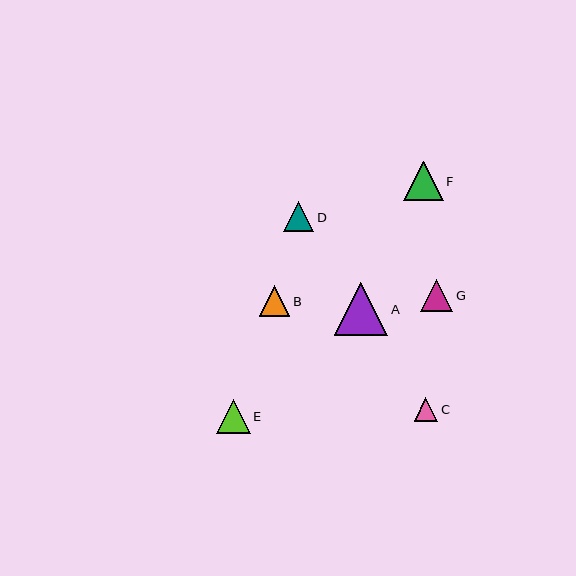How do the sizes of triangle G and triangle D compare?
Triangle G and triangle D are approximately the same size.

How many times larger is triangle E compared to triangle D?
Triangle E is approximately 1.1 times the size of triangle D.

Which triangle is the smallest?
Triangle C is the smallest with a size of approximately 23 pixels.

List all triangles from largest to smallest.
From largest to smallest: A, F, E, G, B, D, C.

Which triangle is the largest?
Triangle A is the largest with a size of approximately 53 pixels.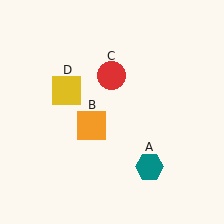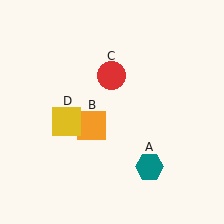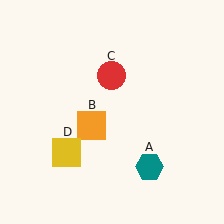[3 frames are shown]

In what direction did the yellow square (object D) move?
The yellow square (object D) moved down.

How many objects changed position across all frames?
1 object changed position: yellow square (object D).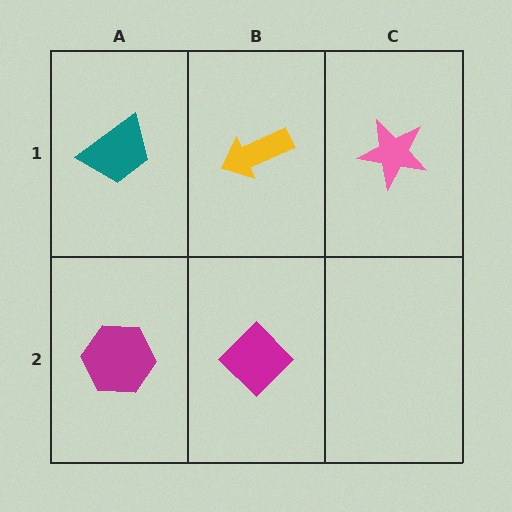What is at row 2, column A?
A magenta hexagon.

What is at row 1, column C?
A pink star.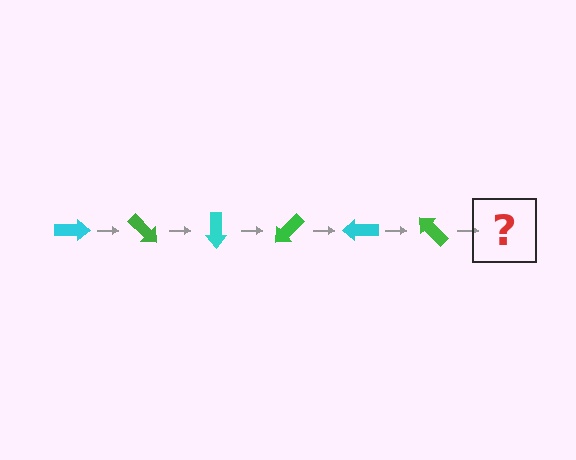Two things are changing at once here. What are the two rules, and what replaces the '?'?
The two rules are that it rotates 45 degrees each step and the color cycles through cyan and green. The '?' should be a cyan arrow, rotated 270 degrees from the start.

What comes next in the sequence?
The next element should be a cyan arrow, rotated 270 degrees from the start.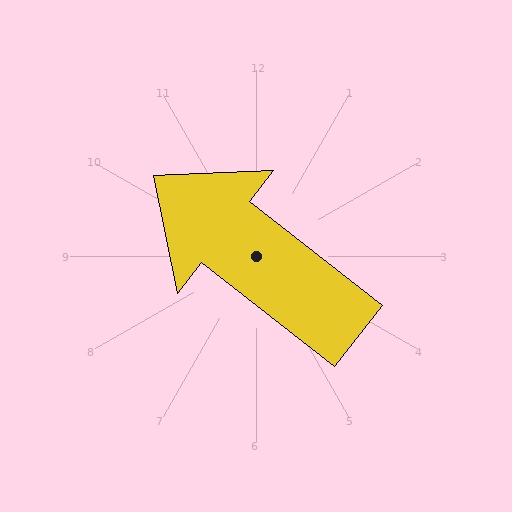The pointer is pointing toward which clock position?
Roughly 10 o'clock.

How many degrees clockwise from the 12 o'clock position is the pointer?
Approximately 308 degrees.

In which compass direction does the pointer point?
Northwest.